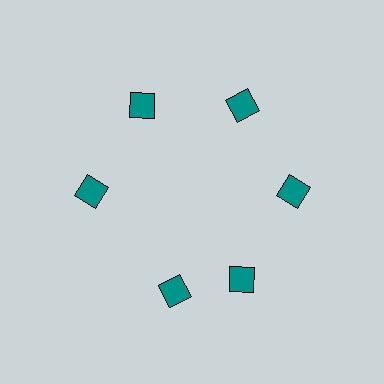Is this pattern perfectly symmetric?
No. The 6 teal diamonds are arranged in a ring, but one element near the 7 o'clock position is rotated out of alignment along the ring, breaking the 6-fold rotational symmetry.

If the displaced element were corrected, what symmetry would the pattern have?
It would have 6-fold rotational symmetry — the pattern would map onto itself every 60 degrees.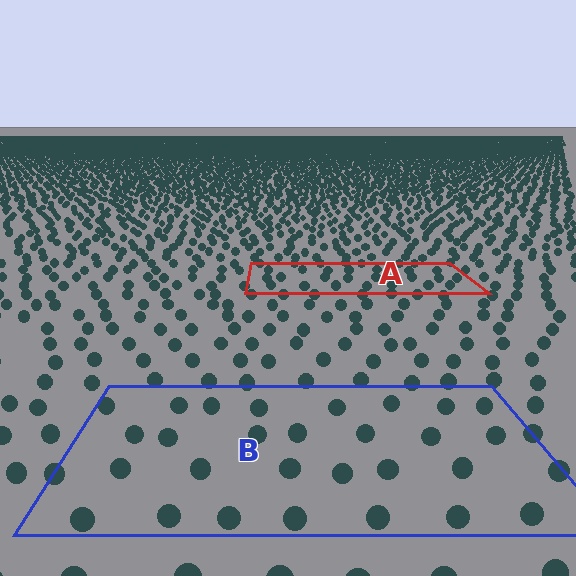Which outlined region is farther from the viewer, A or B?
Region A is farther from the viewer — the texture elements inside it appear smaller and more densely packed.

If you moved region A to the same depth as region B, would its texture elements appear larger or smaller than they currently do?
They would appear larger. At a closer depth, the same texture elements are projected at a bigger on-screen size.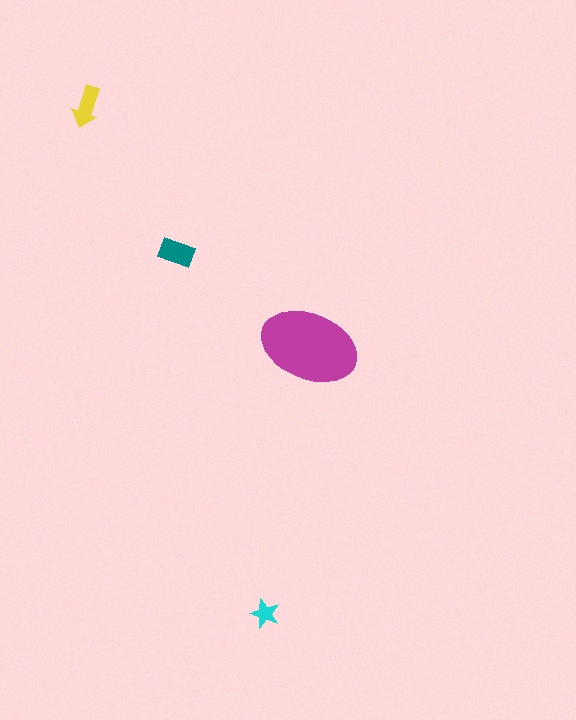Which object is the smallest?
The cyan star.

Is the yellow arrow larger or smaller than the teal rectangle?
Smaller.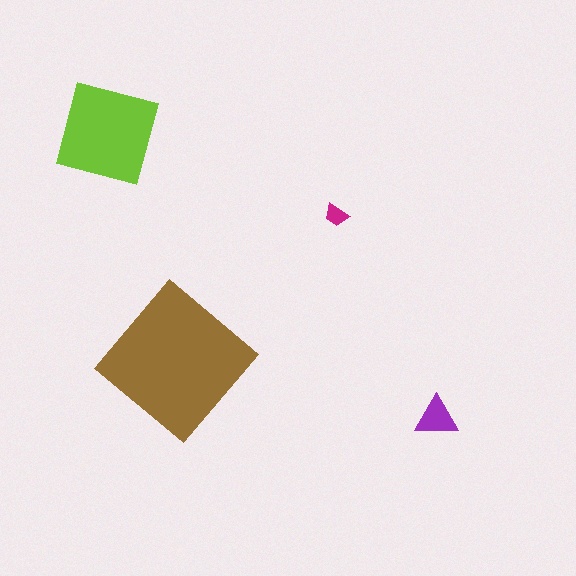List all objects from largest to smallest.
The brown diamond, the lime square, the purple triangle, the magenta trapezoid.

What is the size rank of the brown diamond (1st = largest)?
1st.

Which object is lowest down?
The purple triangle is bottommost.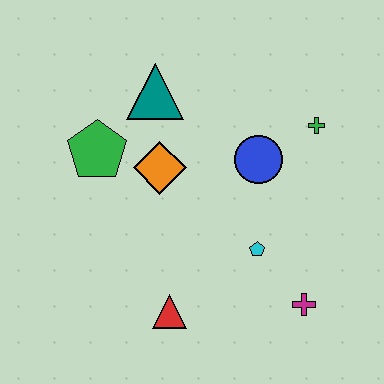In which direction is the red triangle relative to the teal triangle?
The red triangle is below the teal triangle.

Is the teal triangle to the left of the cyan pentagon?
Yes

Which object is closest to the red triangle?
The cyan pentagon is closest to the red triangle.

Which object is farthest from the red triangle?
The green cross is farthest from the red triangle.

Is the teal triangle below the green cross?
No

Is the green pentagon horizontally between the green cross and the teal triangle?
No